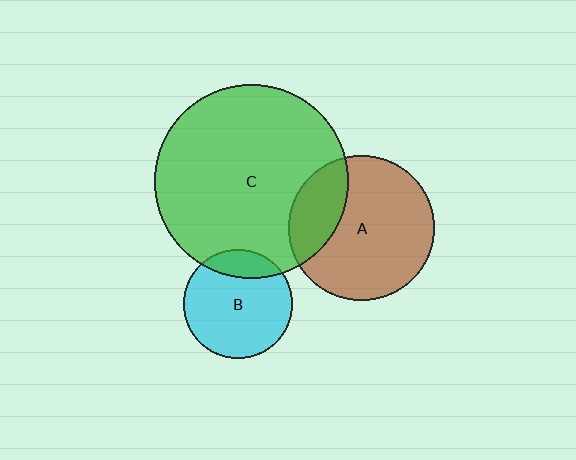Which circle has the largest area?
Circle C (green).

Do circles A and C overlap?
Yes.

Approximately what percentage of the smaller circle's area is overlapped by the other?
Approximately 25%.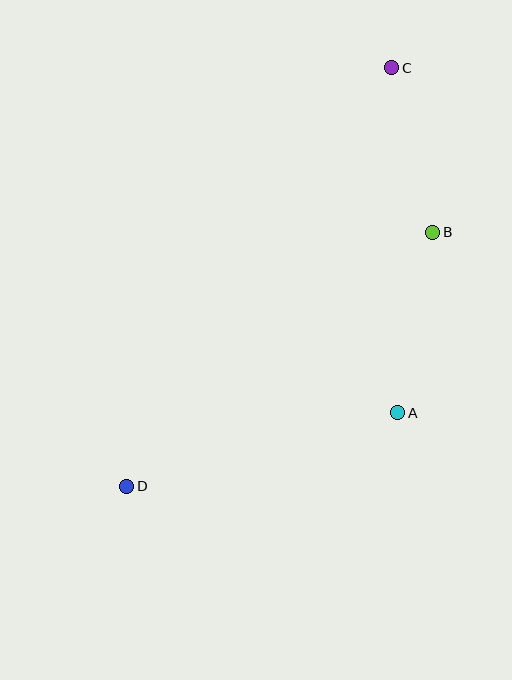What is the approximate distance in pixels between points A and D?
The distance between A and D is approximately 281 pixels.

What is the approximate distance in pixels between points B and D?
The distance between B and D is approximately 398 pixels.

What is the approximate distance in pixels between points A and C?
The distance between A and C is approximately 345 pixels.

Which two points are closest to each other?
Points B and C are closest to each other.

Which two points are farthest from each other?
Points C and D are farthest from each other.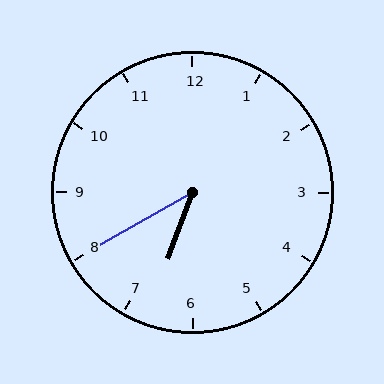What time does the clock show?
6:40.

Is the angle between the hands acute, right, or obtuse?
It is acute.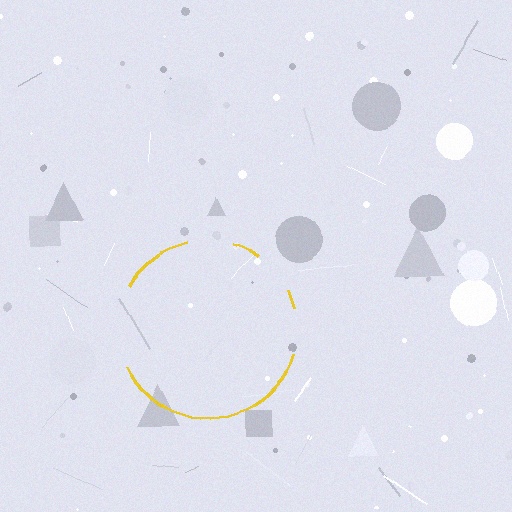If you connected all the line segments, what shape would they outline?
They would outline a circle.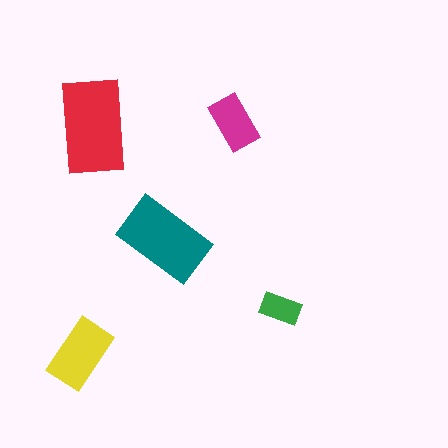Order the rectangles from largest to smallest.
the red one, the teal one, the yellow one, the magenta one, the green one.